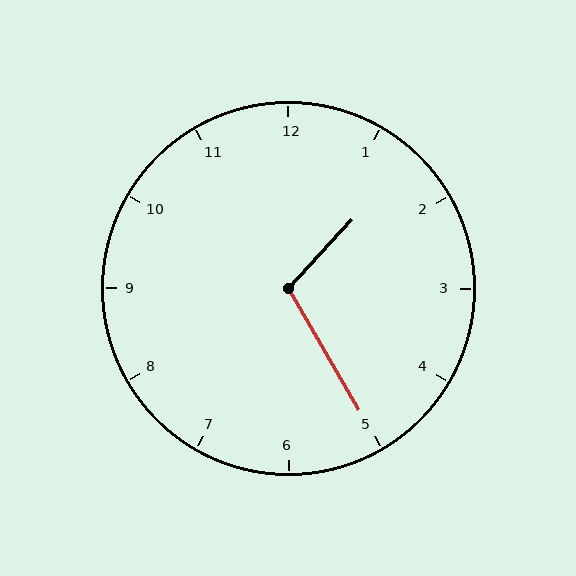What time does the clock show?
1:25.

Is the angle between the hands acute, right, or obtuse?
It is obtuse.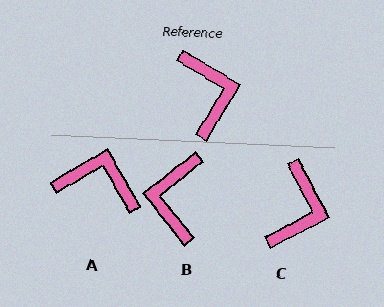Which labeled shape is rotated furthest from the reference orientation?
B, about 160 degrees away.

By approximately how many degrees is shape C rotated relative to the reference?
Approximately 31 degrees clockwise.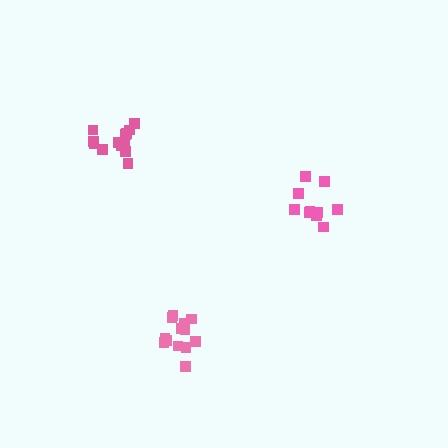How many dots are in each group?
Group 1: 13 dots, Group 2: 10 dots, Group 3: 13 dots (36 total).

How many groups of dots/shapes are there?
There are 3 groups.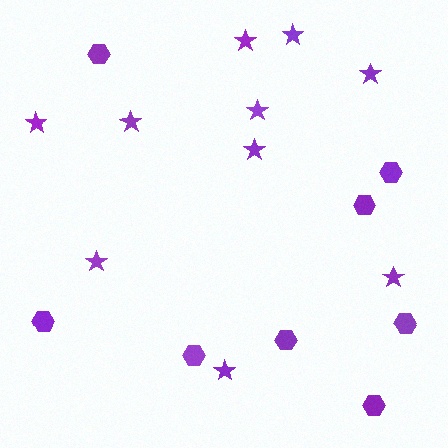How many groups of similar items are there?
There are 2 groups: one group of hexagons (8) and one group of stars (10).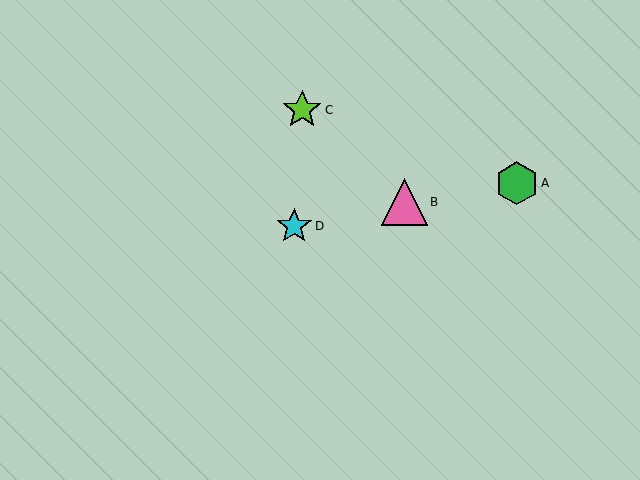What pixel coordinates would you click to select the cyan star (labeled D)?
Click at (294, 226) to select the cyan star D.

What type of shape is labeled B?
Shape B is a pink triangle.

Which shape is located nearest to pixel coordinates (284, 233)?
The cyan star (labeled D) at (294, 226) is nearest to that location.